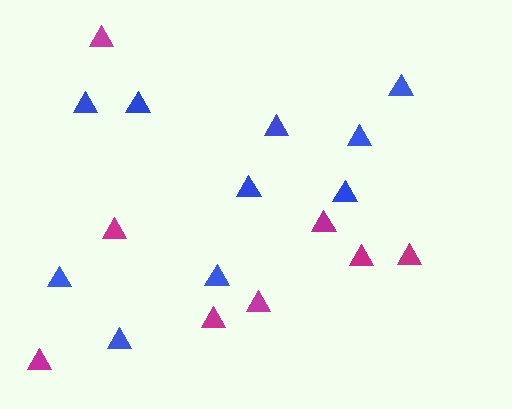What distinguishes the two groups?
There are 2 groups: one group of blue triangles (10) and one group of magenta triangles (8).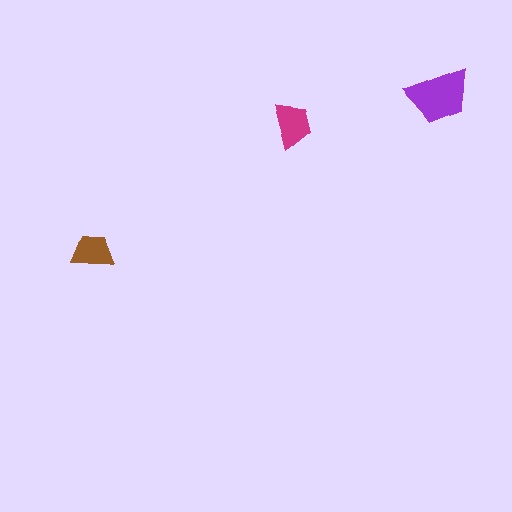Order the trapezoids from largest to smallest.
the purple one, the magenta one, the brown one.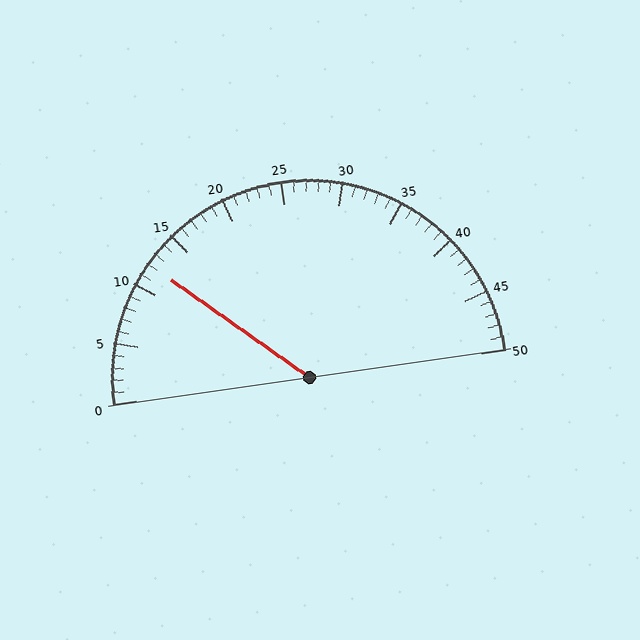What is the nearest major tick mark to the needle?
The nearest major tick mark is 10.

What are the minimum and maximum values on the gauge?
The gauge ranges from 0 to 50.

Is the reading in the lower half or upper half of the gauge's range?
The reading is in the lower half of the range (0 to 50).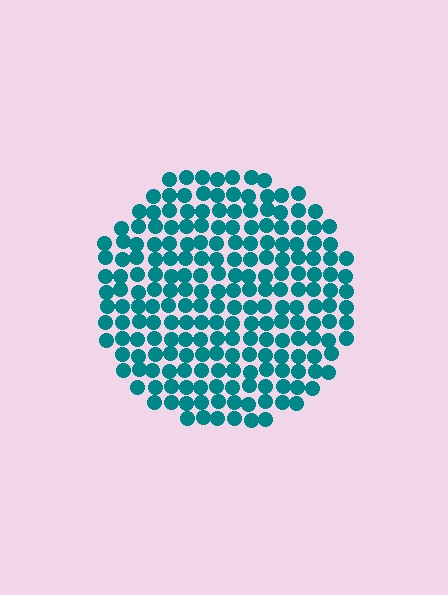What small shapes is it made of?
It is made of small circles.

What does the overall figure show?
The overall figure shows a circle.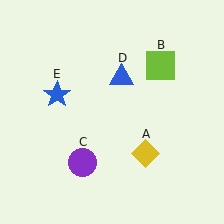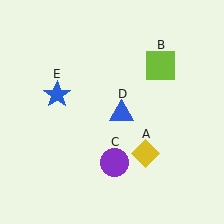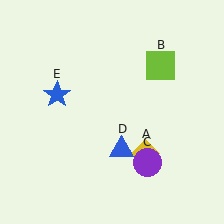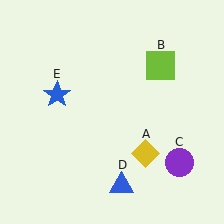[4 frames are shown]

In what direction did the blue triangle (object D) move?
The blue triangle (object D) moved down.